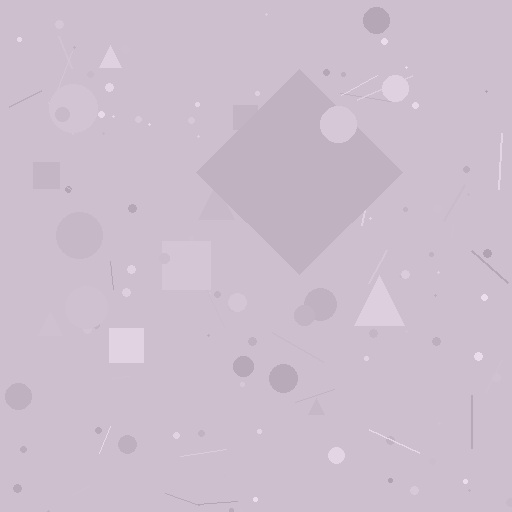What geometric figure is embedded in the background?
A diamond is embedded in the background.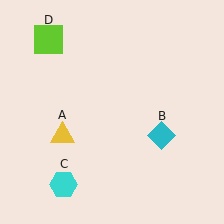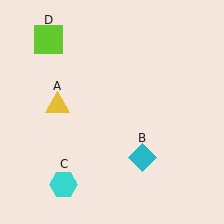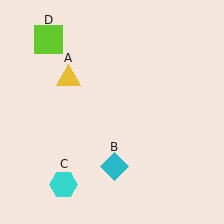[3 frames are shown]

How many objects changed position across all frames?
2 objects changed position: yellow triangle (object A), cyan diamond (object B).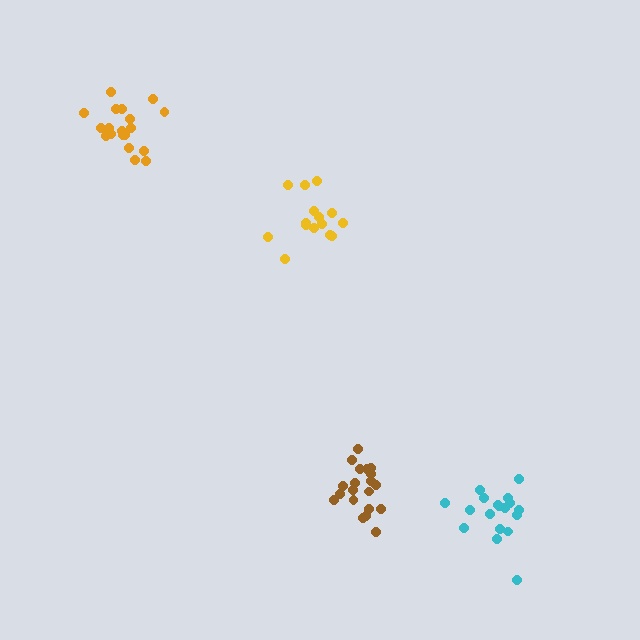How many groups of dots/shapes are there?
There are 4 groups.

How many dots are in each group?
Group 1: 15 dots, Group 2: 20 dots, Group 3: 19 dots, Group 4: 18 dots (72 total).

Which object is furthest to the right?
The cyan cluster is rightmost.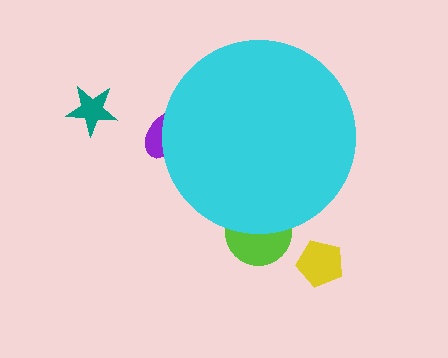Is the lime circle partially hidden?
Yes, the lime circle is partially hidden behind the cyan circle.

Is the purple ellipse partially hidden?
Yes, the purple ellipse is partially hidden behind the cyan circle.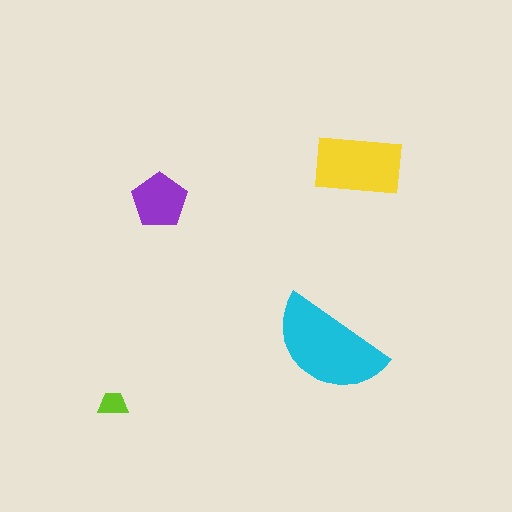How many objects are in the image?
There are 4 objects in the image.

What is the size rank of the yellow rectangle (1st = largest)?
2nd.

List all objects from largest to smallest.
The cyan semicircle, the yellow rectangle, the purple pentagon, the lime trapezoid.